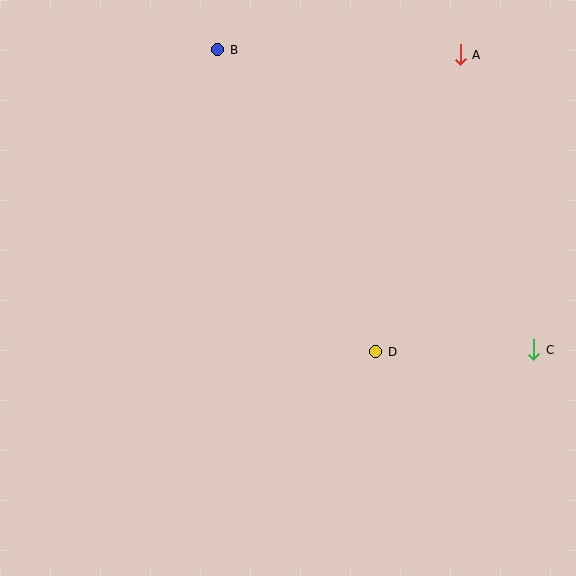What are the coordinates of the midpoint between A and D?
The midpoint between A and D is at (418, 203).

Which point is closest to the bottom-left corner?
Point D is closest to the bottom-left corner.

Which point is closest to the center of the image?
Point D at (376, 352) is closest to the center.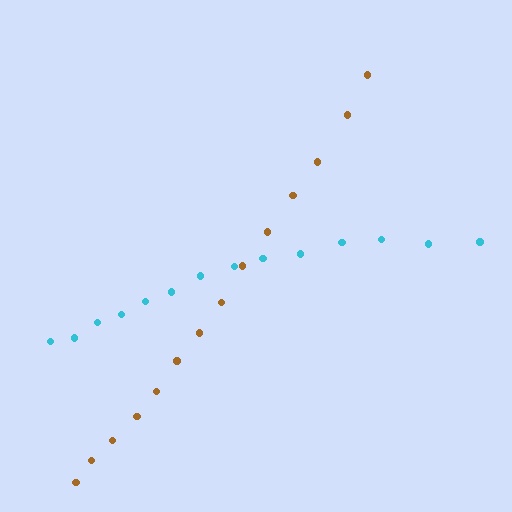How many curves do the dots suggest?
There are 2 distinct paths.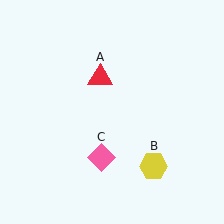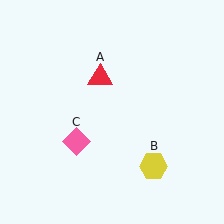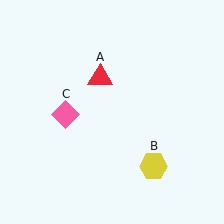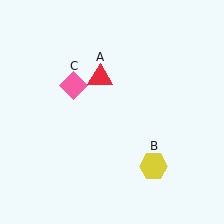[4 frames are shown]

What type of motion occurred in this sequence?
The pink diamond (object C) rotated clockwise around the center of the scene.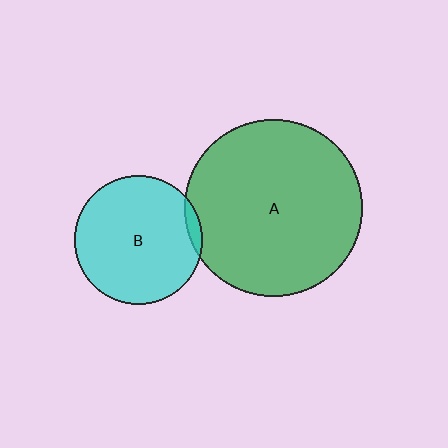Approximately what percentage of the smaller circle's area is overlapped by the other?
Approximately 5%.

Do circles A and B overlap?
Yes.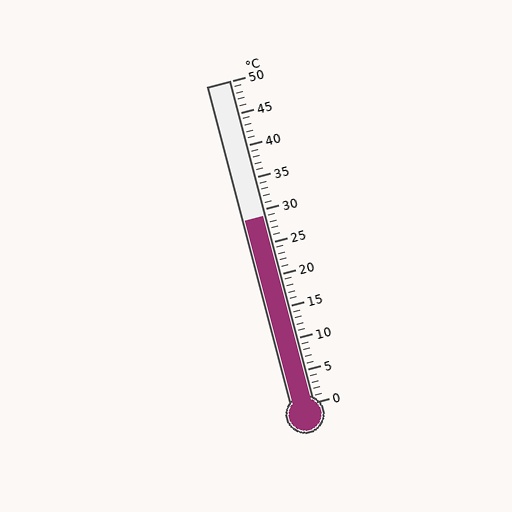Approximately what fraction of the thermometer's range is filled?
The thermometer is filled to approximately 60% of its range.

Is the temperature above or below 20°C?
The temperature is above 20°C.